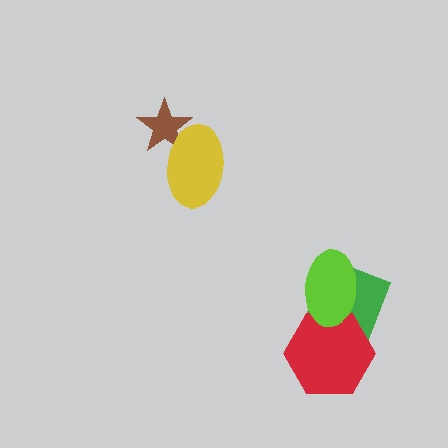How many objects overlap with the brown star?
1 object overlaps with the brown star.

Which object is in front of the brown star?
The yellow ellipse is in front of the brown star.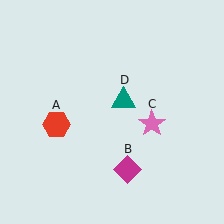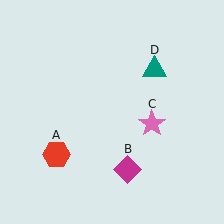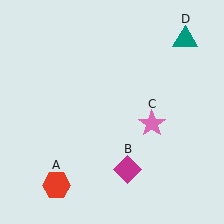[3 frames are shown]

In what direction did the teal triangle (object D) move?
The teal triangle (object D) moved up and to the right.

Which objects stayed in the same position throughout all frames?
Magenta diamond (object B) and pink star (object C) remained stationary.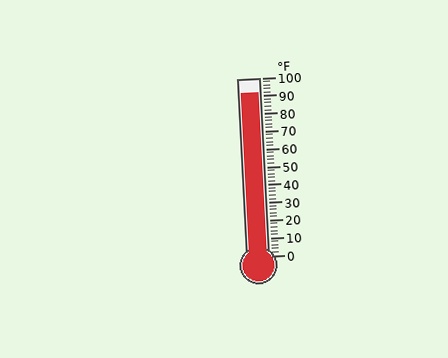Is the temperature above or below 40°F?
The temperature is above 40°F.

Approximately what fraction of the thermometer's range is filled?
The thermometer is filled to approximately 90% of its range.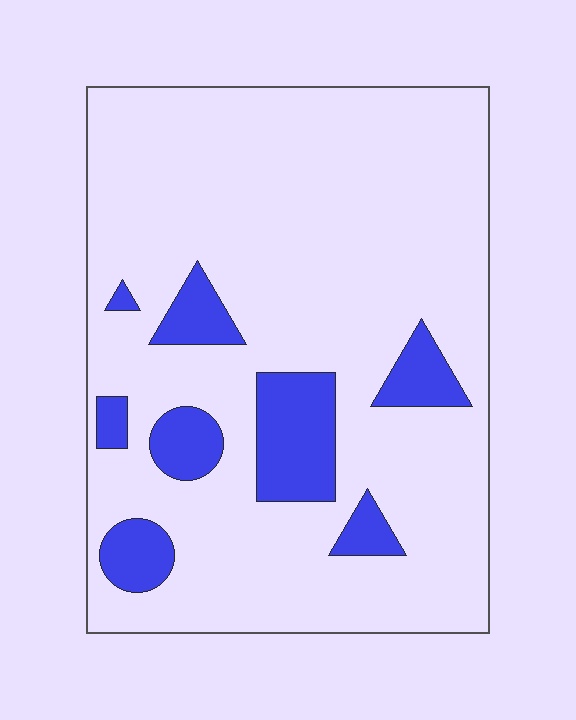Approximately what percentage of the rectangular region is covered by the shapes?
Approximately 15%.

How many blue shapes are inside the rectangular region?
8.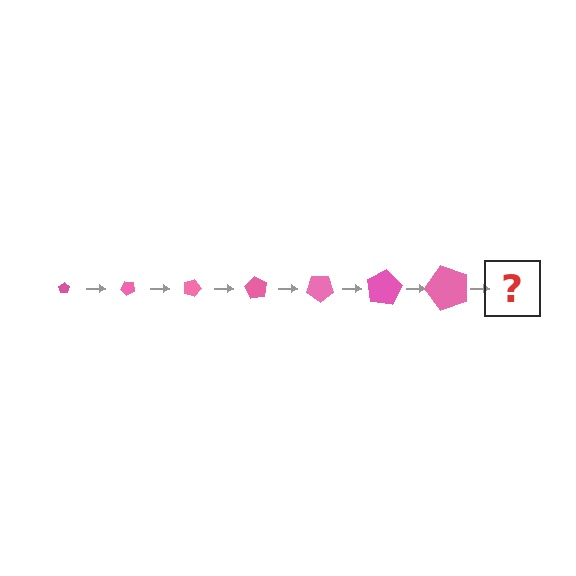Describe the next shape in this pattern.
It should be a pentagon, larger than the previous one and rotated 315 degrees from the start.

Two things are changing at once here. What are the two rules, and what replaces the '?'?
The two rules are that the pentagon grows larger each step and it rotates 45 degrees each step. The '?' should be a pentagon, larger than the previous one and rotated 315 degrees from the start.